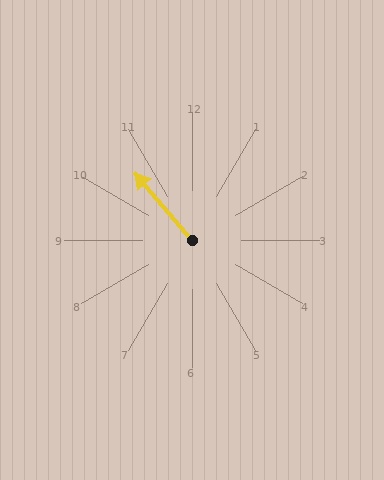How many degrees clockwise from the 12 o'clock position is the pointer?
Approximately 319 degrees.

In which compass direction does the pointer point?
Northwest.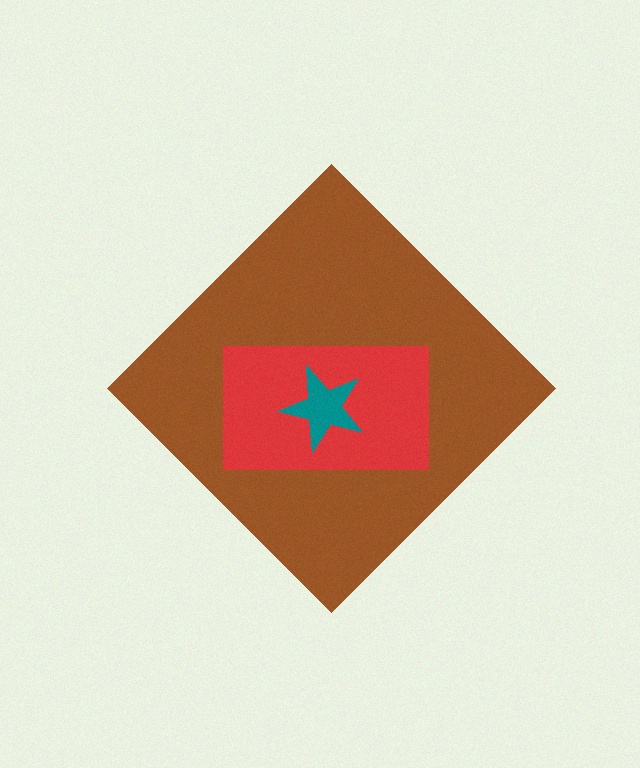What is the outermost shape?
The brown diamond.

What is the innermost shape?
The teal star.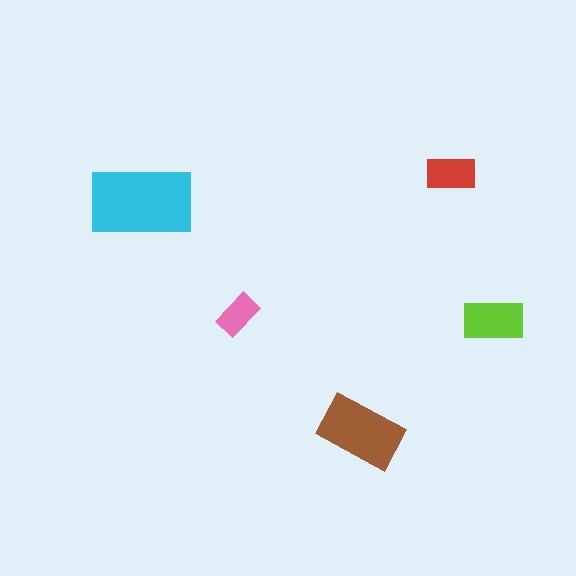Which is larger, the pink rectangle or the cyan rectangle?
The cyan one.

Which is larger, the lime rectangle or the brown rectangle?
The brown one.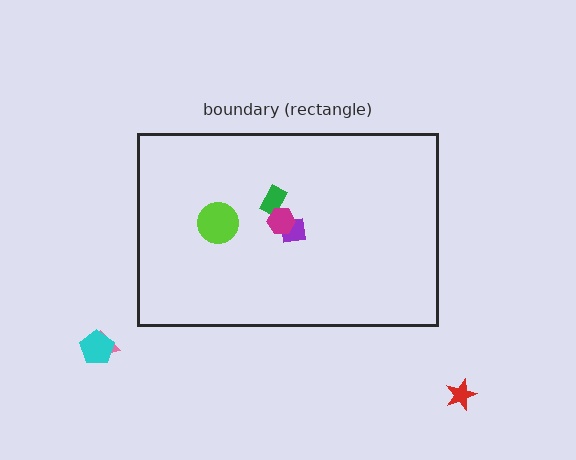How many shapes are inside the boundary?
4 inside, 3 outside.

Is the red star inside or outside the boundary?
Outside.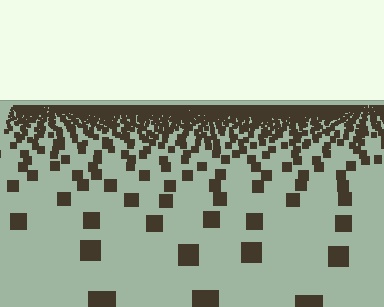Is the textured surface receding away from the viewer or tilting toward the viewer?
The surface is receding away from the viewer. Texture elements get smaller and denser toward the top.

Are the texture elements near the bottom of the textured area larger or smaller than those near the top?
Larger. Near the bottom, elements are closer to the viewer and appear at a bigger on-screen size.